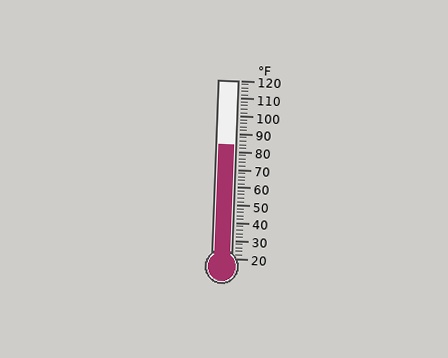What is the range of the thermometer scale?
The thermometer scale ranges from 20°F to 120°F.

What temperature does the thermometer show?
The thermometer shows approximately 84°F.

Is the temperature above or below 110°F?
The temperature is below 110°F.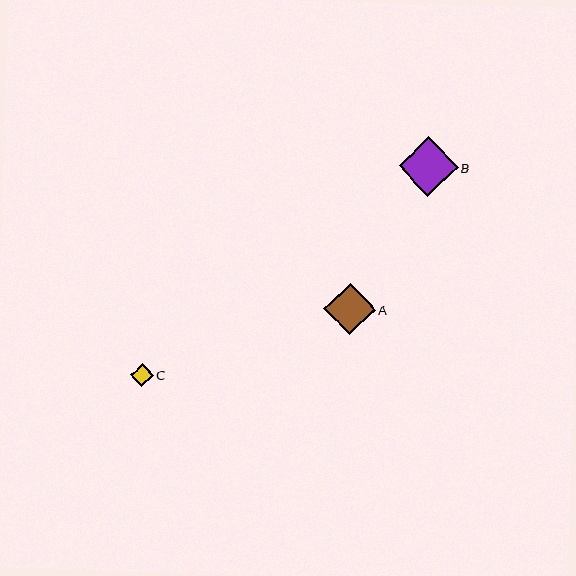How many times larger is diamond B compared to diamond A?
Diamond B is approximately 1.1 times the size of diamond A.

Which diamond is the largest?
Diamond B is the largest with a size of approximately 59 pixels.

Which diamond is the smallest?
Diamond C is the smallest with a size of approximately 23 pixels.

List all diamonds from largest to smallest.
From largest to smallest: B, A, C.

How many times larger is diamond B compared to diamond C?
Diamond B is approximately 2.6 times the size of diamond C.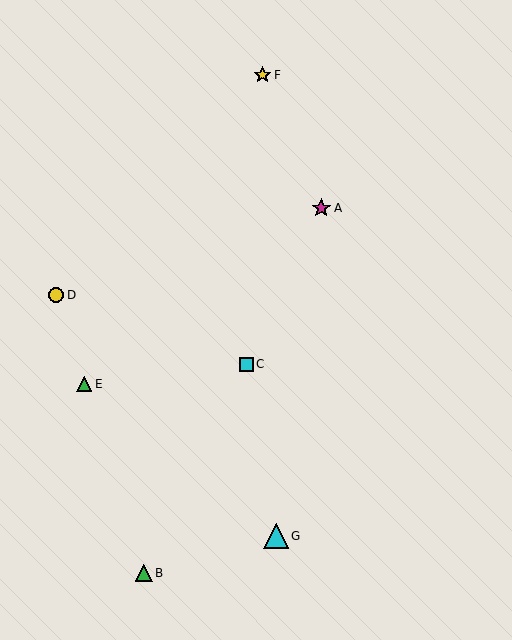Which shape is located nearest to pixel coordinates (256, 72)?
The yellow star (labeled F) at (263, 75) is nearest to that location.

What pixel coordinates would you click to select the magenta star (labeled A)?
Click at (321, 208) to select the magenta star A.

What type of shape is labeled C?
Shape C is a cyan square.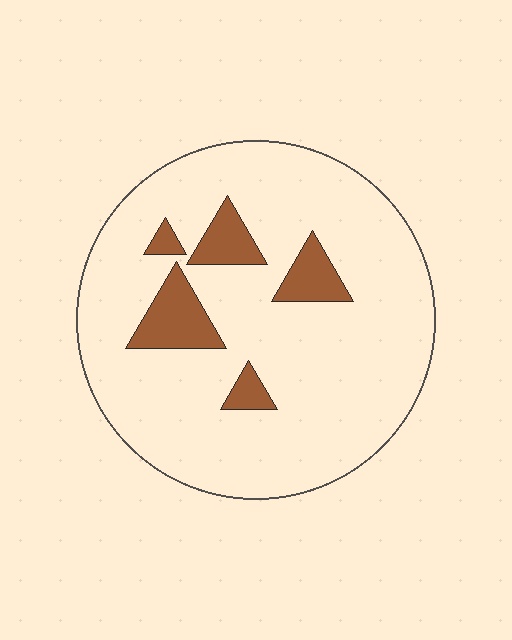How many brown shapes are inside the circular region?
5.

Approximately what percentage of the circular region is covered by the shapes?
Approximately 15%.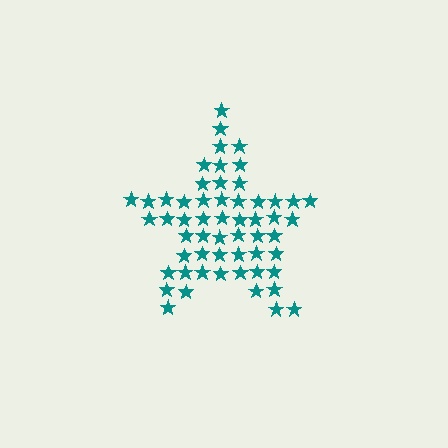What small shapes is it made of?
It is made of small stars.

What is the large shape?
The large shape is a star.